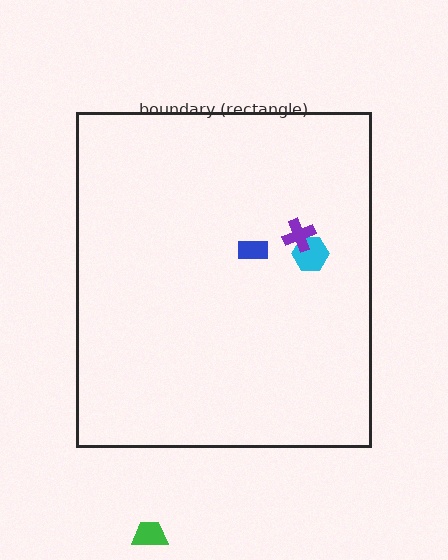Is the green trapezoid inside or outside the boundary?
Outside.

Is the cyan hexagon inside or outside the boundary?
Inside.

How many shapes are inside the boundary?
3 inside, 1 outside.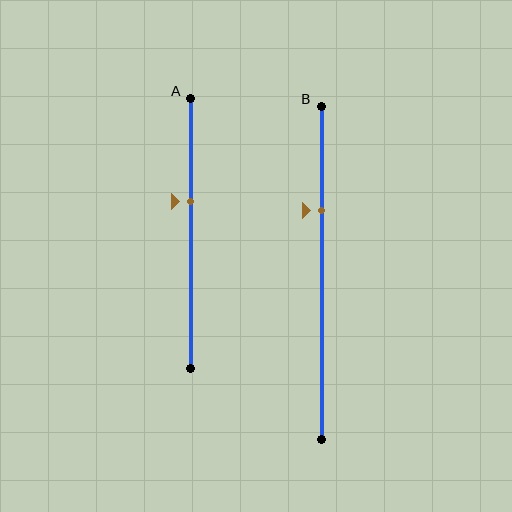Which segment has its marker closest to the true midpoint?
Segment A has its marker closest to the true midpoint.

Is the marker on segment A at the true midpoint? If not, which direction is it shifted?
No, the marker on segment A is shifted upward by about 12% of the segment length.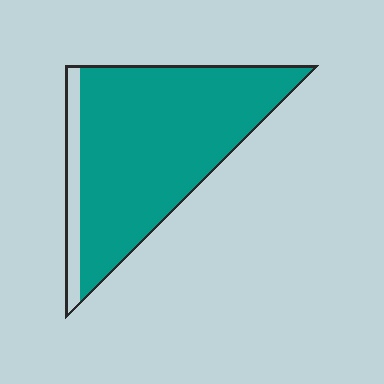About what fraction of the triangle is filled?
About seven eighths (7/8).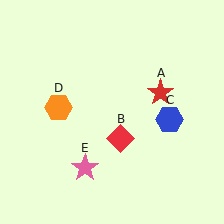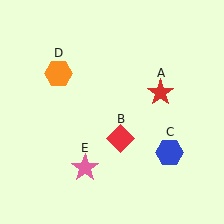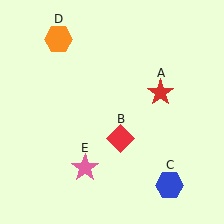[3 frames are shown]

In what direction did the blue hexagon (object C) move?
The blue hexagon (object C) moved down.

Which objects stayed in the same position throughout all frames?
Red star (object A) and red diamond (object B) and pink star (object E) remained stationary.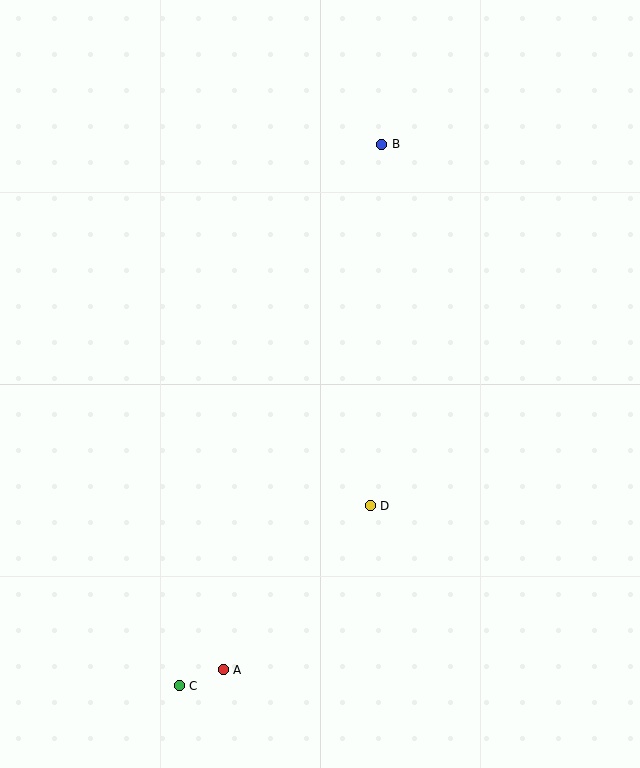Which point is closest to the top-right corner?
Point B is closest to the top-right corner.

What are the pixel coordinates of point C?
Point C is at (179, 686).